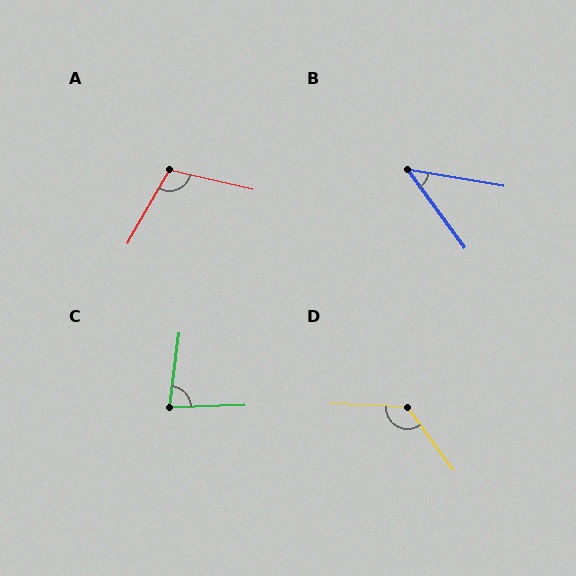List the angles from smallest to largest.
B (44°), C (81°), A (107°), D (129°).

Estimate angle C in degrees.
Approximately 81 degrees.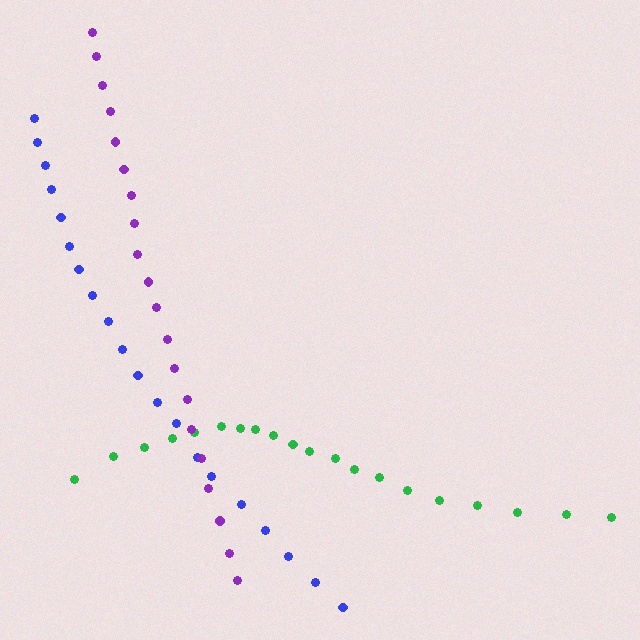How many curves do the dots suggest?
There are 3 distinct paths.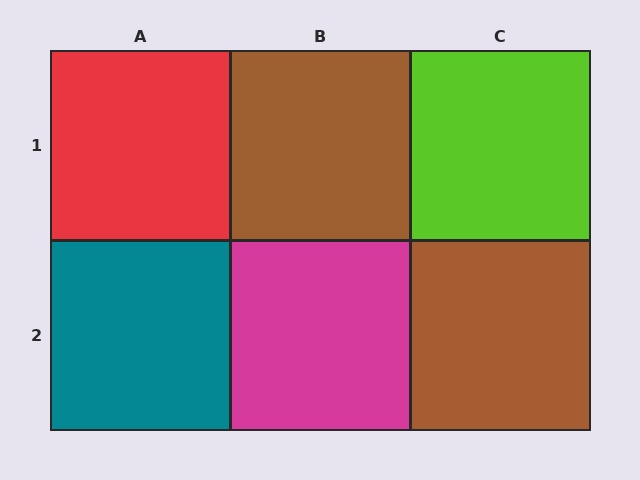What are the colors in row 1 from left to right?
Red, brown, lime.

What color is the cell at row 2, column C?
Brown.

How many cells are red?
1 cell is red.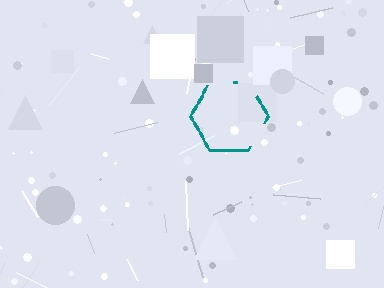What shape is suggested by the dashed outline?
The dashed outline suggests a hexagon.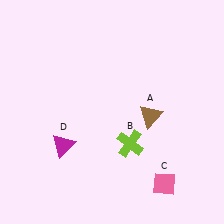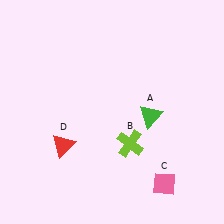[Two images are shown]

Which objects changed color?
A changed from brown to green. D changed from magenta to red.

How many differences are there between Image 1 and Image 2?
There are 2 differences between the two images.